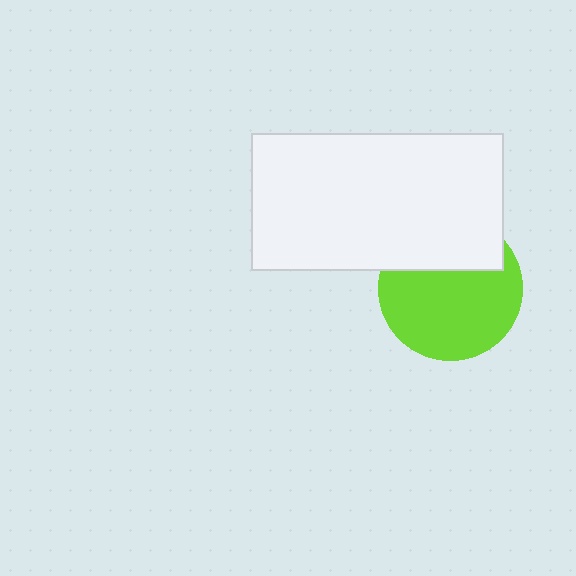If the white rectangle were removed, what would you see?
You would see the complete lime circle.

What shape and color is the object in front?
The object in front is a white rectangle.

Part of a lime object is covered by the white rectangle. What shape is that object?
It is a circle.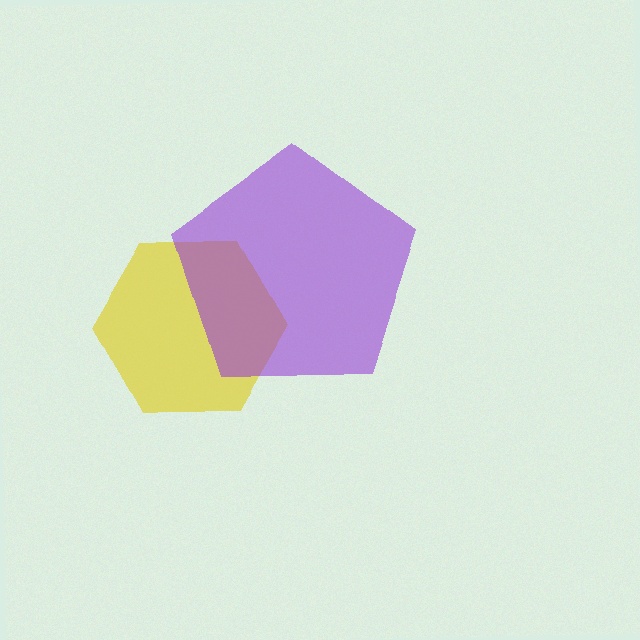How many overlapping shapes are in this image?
There are 2 overlapping shapes in the image.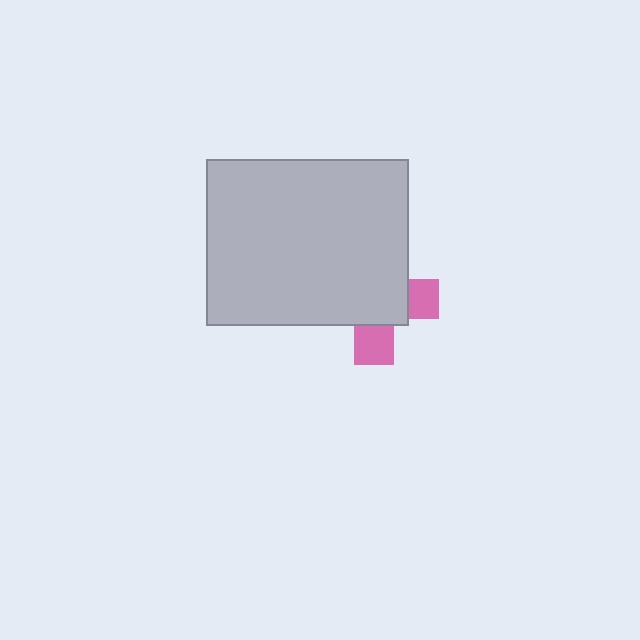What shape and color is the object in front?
The object in front is a light gray rectangle.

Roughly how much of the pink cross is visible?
A small part of it is visible (roughly 31%).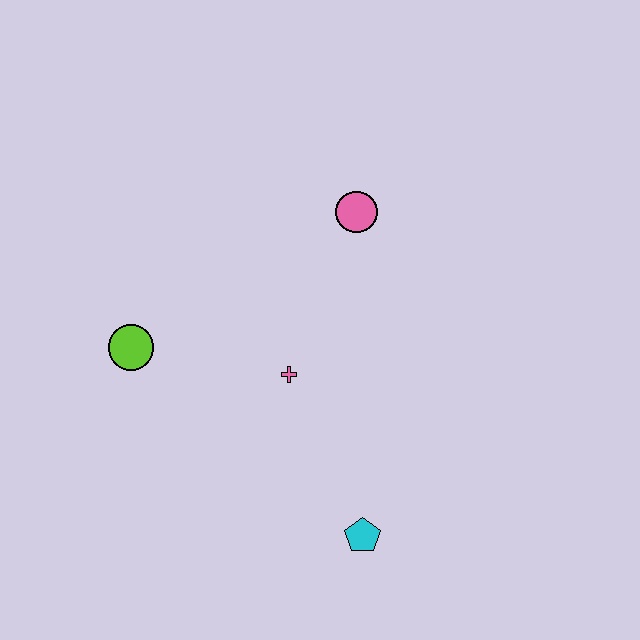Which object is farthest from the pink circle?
The cyan pentagon is farthest from the pink circle.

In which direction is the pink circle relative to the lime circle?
The pink circle is to the right of the lime circle.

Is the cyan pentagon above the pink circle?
No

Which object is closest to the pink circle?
The pink cross is closest to the pink circle.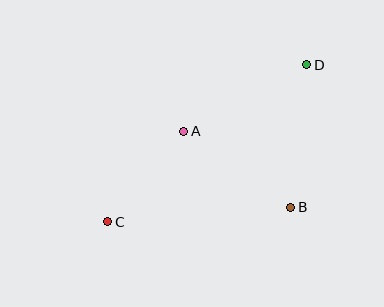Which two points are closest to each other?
Points A and C are closest to each other.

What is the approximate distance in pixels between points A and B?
The distance between A and B is approximately 131 pixels.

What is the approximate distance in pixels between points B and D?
The distance between B and D is approximately 144 pixels.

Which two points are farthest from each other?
Points C and D are farthest from each other.